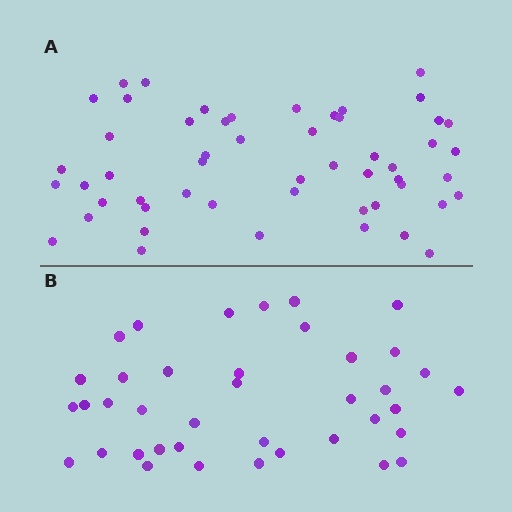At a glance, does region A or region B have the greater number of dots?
Region A (the top region) has more dots.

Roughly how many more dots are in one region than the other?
Region A has approximately 15 more dots than region B.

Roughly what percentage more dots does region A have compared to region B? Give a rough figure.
About 35% more.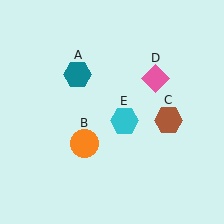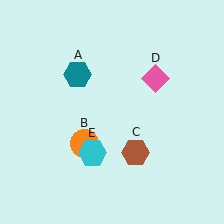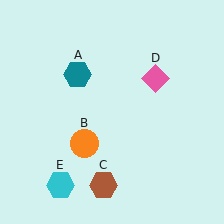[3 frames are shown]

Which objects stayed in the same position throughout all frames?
Teal hexagon (object A) and orange circle (object B) and pink diamond (object D) remained stationary.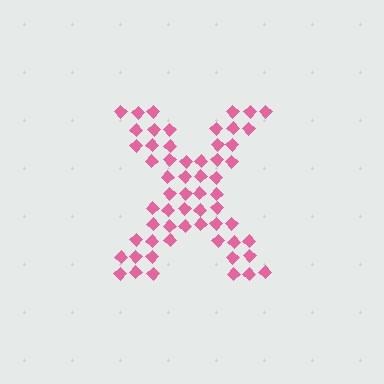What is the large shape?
The large shape is the letter X.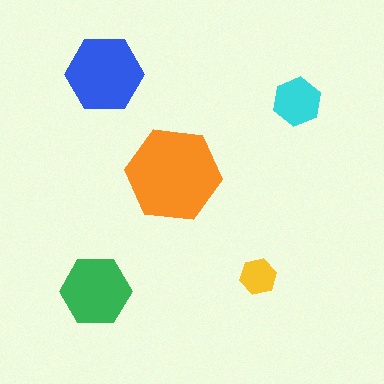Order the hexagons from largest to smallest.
the orange one, the blue one, the green one, the cyan one, the yellow one.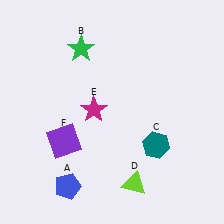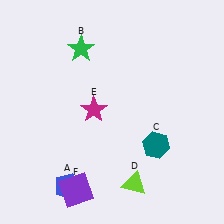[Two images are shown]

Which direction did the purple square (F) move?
The purple square (F) moved down.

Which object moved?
The purple square (F) moved down.